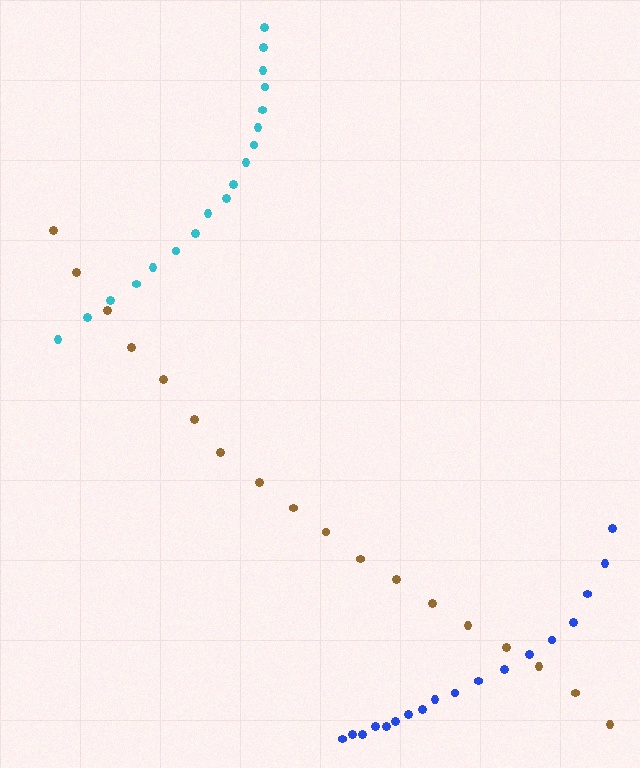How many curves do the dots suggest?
There are 3 distinct paths.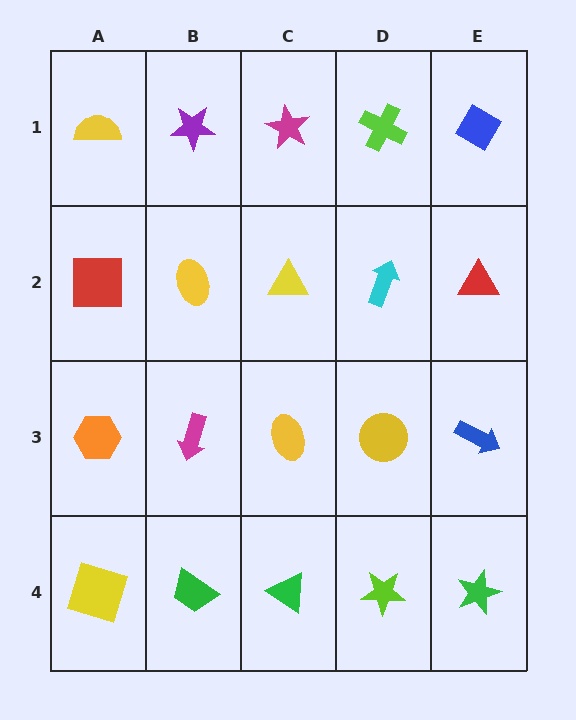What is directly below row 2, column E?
A blue arrow.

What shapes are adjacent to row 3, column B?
A yellow ellipse (row 2, column B), a green trapezoid (row 4, column B), an orange hexagon (row 3, column A), a yellow ellipse (row 3, column C).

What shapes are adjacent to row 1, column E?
A red triangle (row 2, column E), a lime cross (row 1, column D).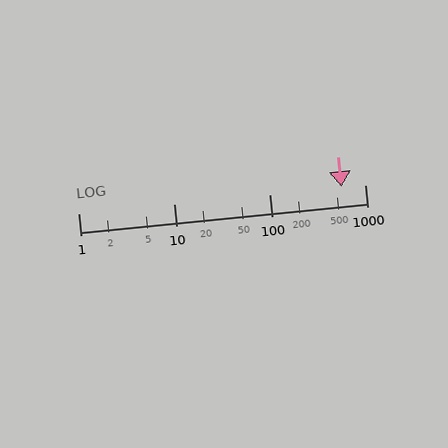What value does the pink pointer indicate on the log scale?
The pointer indicates approximately 570.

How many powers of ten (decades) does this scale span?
The scale spans 3 decades, from 1 to 1000.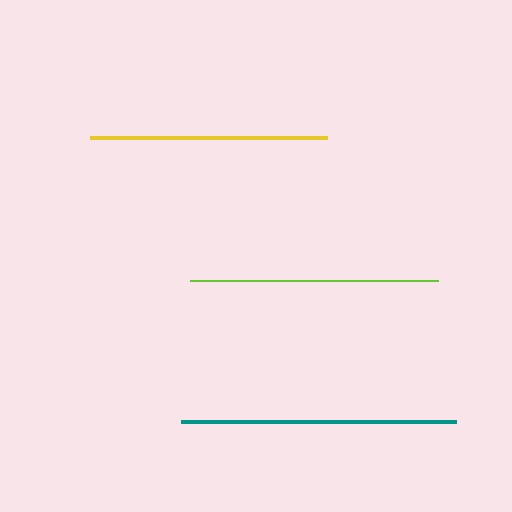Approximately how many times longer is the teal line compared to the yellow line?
The teal line is approximately 1.2 times the length of the yellow line.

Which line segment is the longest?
The teal line is the longest at approximately 275 pixels.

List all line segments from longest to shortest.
From longest to shortest: teal, lime, yellow.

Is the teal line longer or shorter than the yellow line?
The teal line is longer than the yellow line.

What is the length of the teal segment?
The teal segment is approximately 275 pixels long.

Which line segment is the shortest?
The yellow line is the shortest at approximately 237 pixels.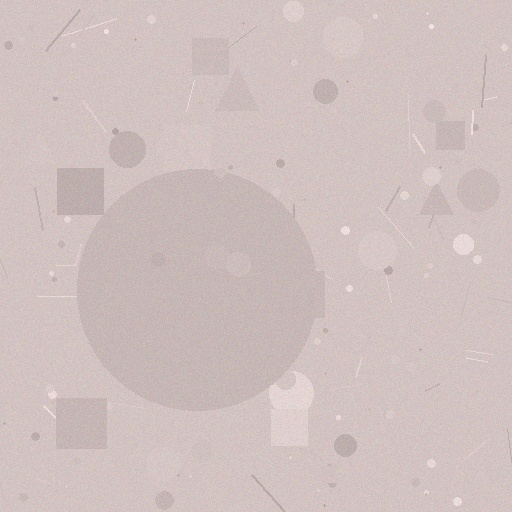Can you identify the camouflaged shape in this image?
The camouflaged shape is a circle.